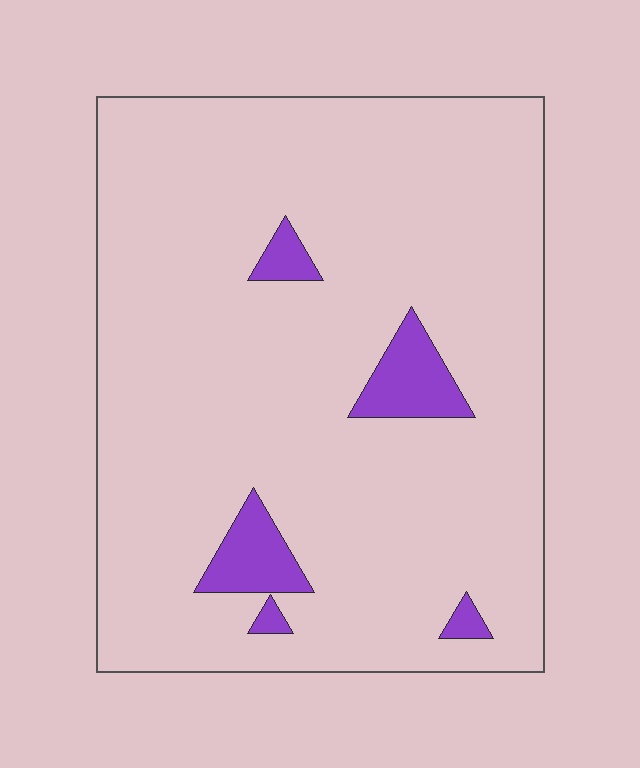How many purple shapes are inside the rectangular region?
5.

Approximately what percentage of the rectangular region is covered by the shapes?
Approximately 5%.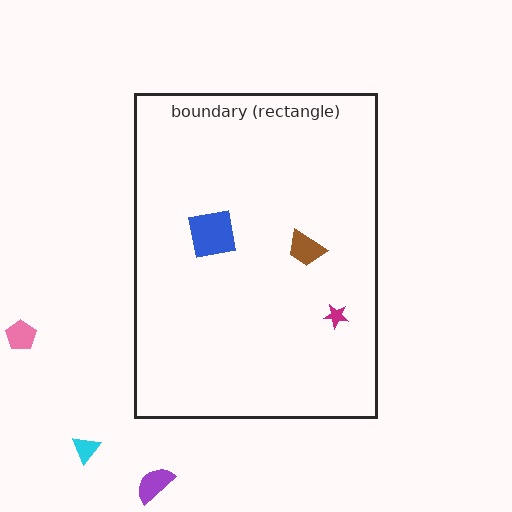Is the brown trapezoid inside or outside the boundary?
Inside.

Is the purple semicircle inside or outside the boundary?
Outside.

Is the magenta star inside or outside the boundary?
Inside.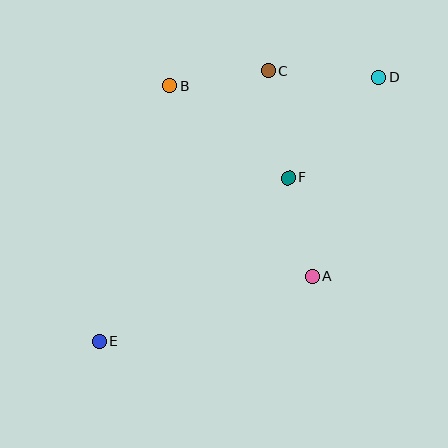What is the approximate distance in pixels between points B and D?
The distance between B and D is approximately 209 pixels.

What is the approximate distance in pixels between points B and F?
The distance between B and F is approximately 150 pixels.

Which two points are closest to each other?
Points B and C are closest to each other.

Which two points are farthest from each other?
Points D and E are farthest from each other.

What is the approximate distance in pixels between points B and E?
The distance between B and E is approximately 264 pixels.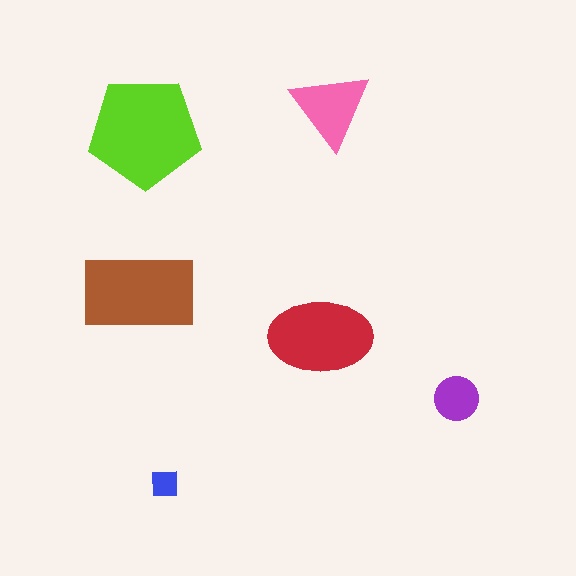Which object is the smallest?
The blue square.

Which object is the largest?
The lime pentagon.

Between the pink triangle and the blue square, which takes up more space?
The pink triangle.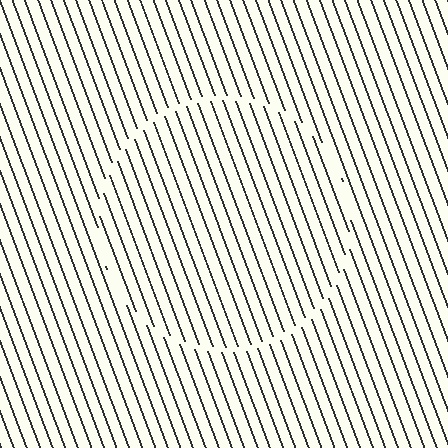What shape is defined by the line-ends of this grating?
An illusory circle. The interior of the shape contains the same grating, shifted by half a period — the contour is defined by the phase discontinuity where line-ends from the inner and outer gratings abut.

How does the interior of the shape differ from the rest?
The interior of the shape contains the same grating, shifted by half a period — the contour is defined by the phase discontinuity where line-ends from the inner and outer gratings abut.